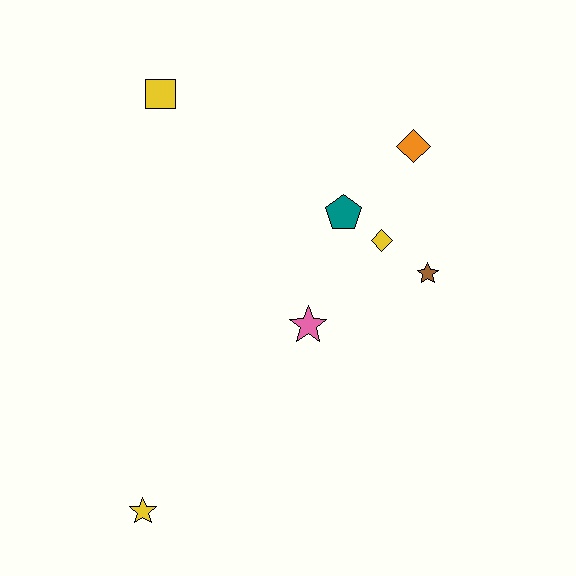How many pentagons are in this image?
There is 1 pentagon.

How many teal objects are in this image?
There is 1 teal object.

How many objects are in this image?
There are 7 objects.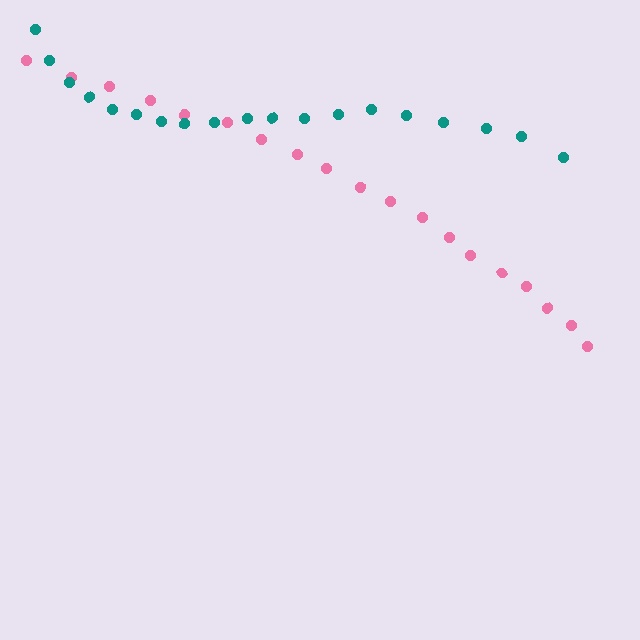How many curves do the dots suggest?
There are 2 distinct paths.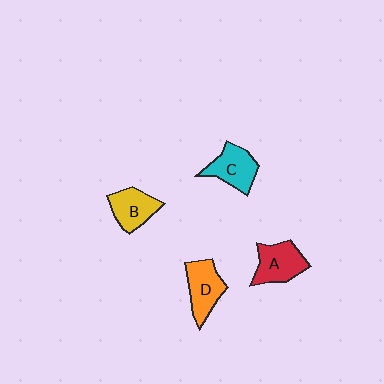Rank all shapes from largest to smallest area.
From largest to smallest: A (red), D (orange), C (cyan), B (yellow).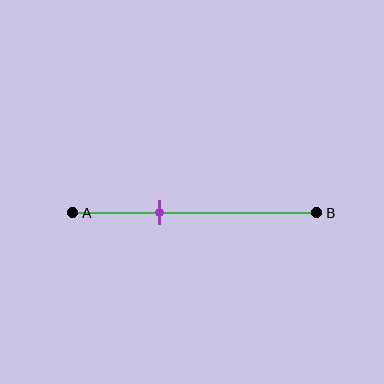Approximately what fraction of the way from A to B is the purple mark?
The purple mark is approximately 35% of the way from A to B.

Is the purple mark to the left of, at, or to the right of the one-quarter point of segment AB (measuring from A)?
The purple mark is to the right of the one-quarter point of segment AB.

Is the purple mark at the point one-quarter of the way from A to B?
No, the mark is at about 35% from A, not at the 25% one-quarter point.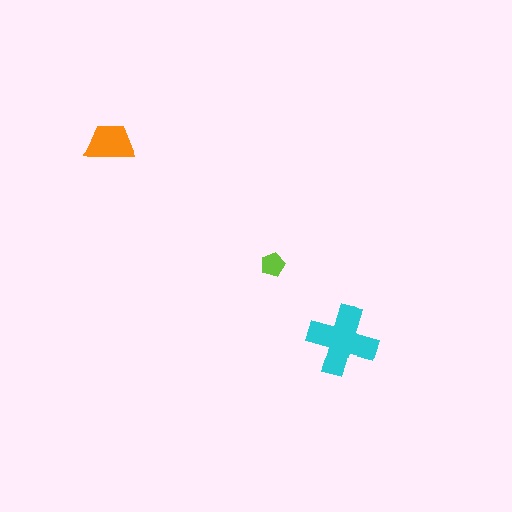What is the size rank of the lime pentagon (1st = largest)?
3rd.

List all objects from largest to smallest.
The cyan cross, the orange trapezoid, the lime pentagon.